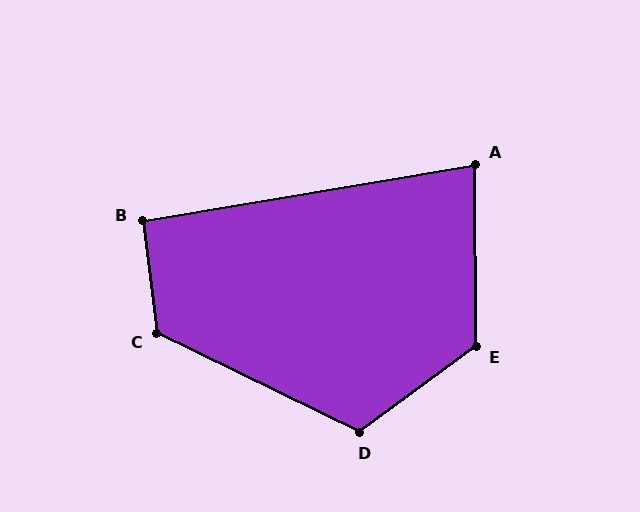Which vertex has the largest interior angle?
E, at approximately 126 degrees.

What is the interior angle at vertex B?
Approximately 92 degrees (approximately right).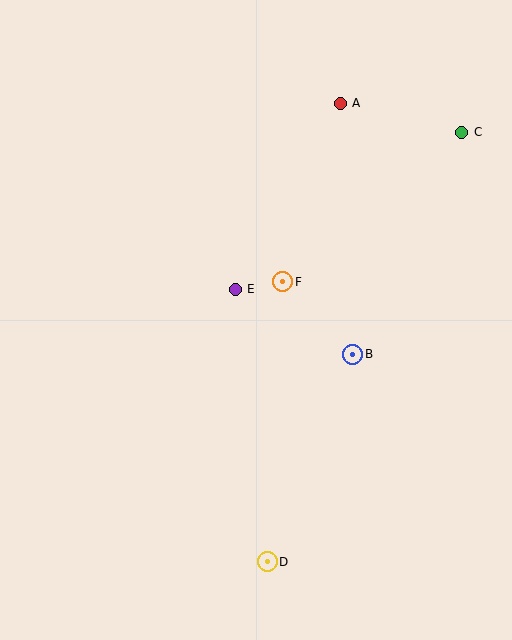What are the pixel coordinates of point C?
Point C is at (462, 132).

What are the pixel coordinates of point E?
Point E is at (235, 289).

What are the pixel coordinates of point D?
Point D is at (267, 562).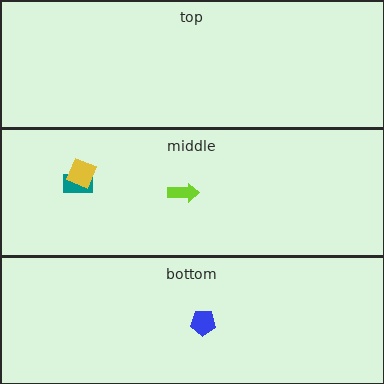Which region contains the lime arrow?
The middle region.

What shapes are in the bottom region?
The blue pentagon.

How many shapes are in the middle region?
3.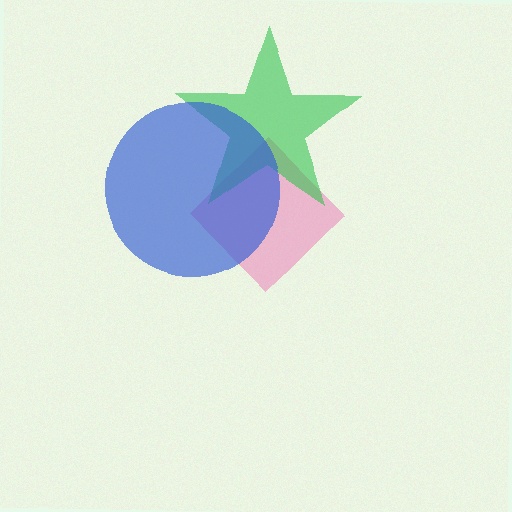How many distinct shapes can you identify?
There are 3 distinct shapes: a pink diamond, a green star, a blue circle.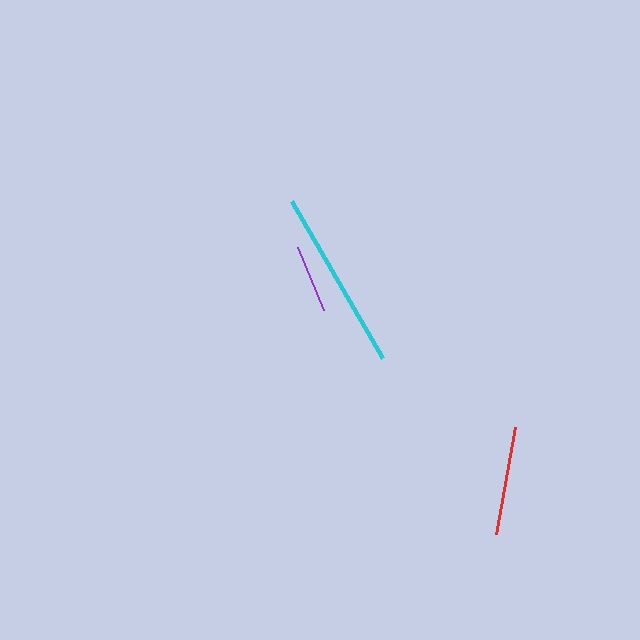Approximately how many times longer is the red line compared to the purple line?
The red line is approximately 1.6 times the length of the purple line.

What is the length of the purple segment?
The purple segment is approximately 68 pixels long.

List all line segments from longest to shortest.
From longest to shortest: cyan, red, purple.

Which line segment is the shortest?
The purple line is the shortest at approximately 68 pixels.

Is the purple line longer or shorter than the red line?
The red line is longer than the purple line.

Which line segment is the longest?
The cyan line is the longest at approximately 182 pixels.